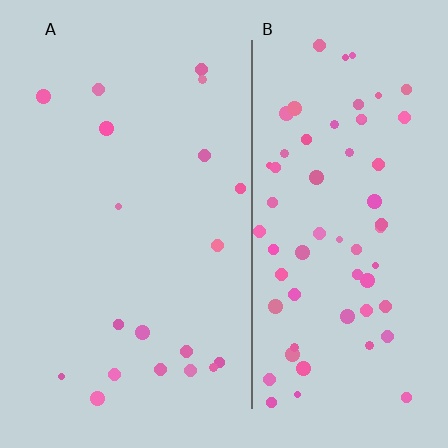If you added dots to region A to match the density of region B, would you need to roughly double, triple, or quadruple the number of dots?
Approximately triple.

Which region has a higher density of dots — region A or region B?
B (the right).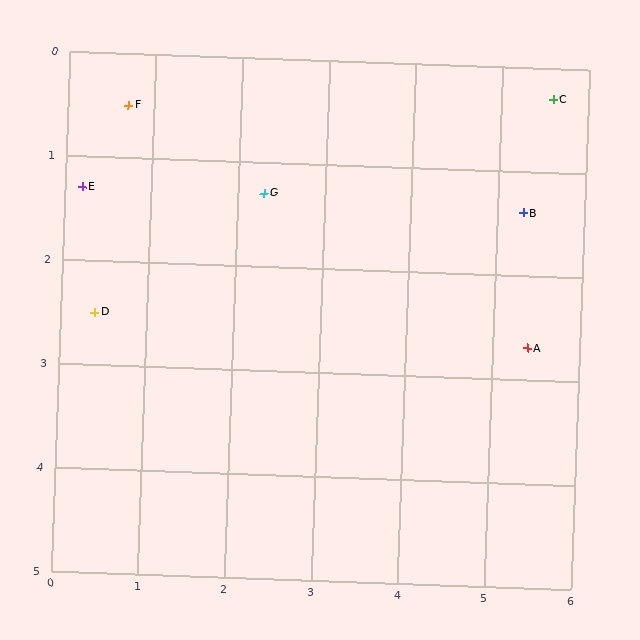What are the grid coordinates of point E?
Point E is at approximately (0.2, 1.3).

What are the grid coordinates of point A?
Point A is at approximately (5.4, 2.7).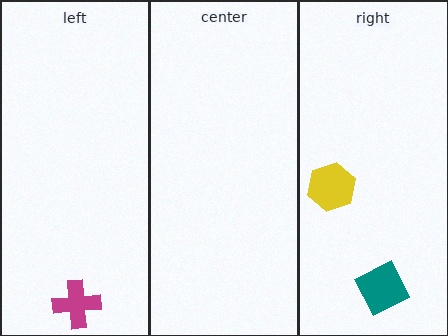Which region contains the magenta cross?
The left region.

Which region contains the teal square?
The right region.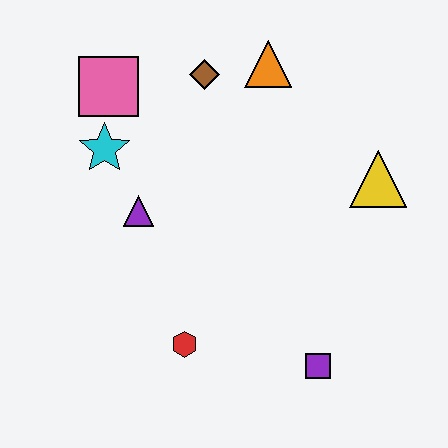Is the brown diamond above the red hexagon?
Yes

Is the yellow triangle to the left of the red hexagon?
No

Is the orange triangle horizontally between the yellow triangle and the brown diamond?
Yes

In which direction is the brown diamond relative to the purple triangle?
The brown diamond is above the purple triangle.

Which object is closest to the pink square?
The cyan star is closest to the pink square.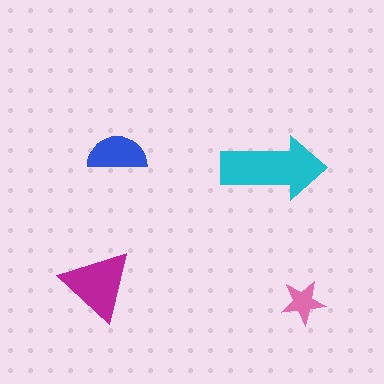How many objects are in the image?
There are 4 objects in the image.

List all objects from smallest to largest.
The pink star, the blue semicircle, the magenta triangle, the cyan arrow.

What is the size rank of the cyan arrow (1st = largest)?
1st.